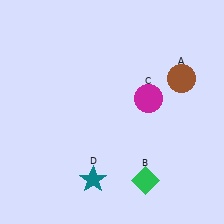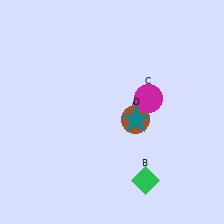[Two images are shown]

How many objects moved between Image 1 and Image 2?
2 objects moved between the two images.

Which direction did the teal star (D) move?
The teal star (D) moved up.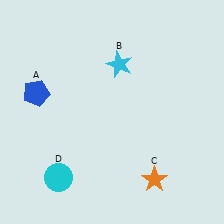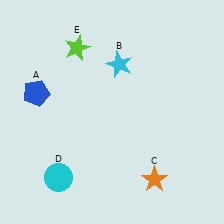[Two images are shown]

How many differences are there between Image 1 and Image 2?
There is 1 difference between the two images.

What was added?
A lime star (E) was added in Image 2.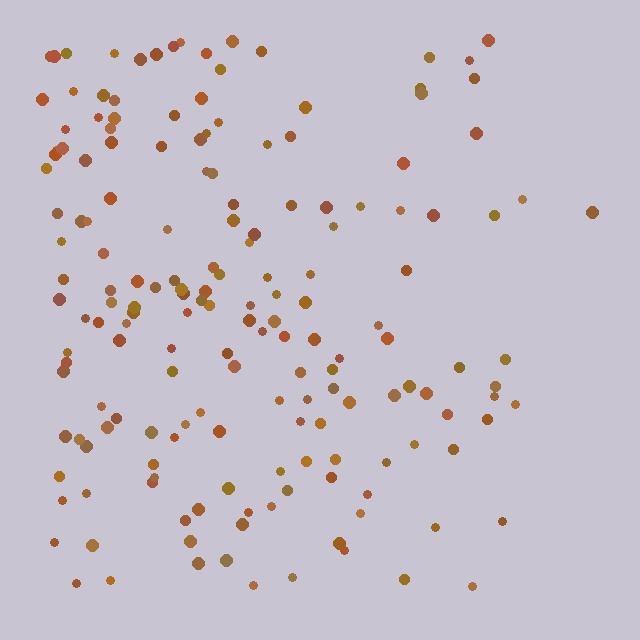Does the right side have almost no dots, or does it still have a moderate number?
Still a moderate number, just noticeably fewer than the left.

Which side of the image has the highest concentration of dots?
The left.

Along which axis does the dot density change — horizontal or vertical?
Horizontal.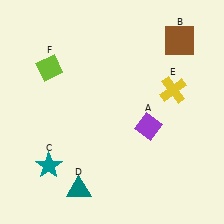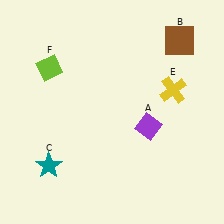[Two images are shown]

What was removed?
The teal triangle (D) was removed in Image 2.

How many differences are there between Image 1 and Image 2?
There is 1 difference between the two images.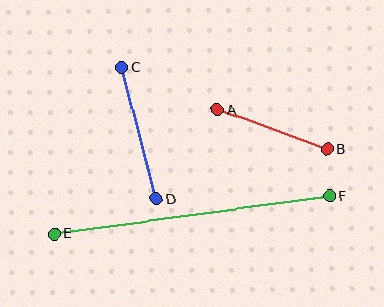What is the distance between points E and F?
The distance is approximately 278 pixels.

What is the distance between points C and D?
The distance is approximately 136 pixels.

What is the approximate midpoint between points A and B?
The midpoint is at approximately (272, 130) pixels.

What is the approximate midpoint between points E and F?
The midpoint is at approximately (192, 215) pixels.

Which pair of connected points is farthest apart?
Points E and F are farthest apart.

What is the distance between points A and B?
The distance is approximately 117 pixels.